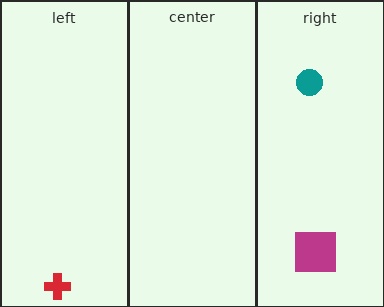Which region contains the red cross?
The left region.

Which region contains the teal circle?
The right region.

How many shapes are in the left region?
1.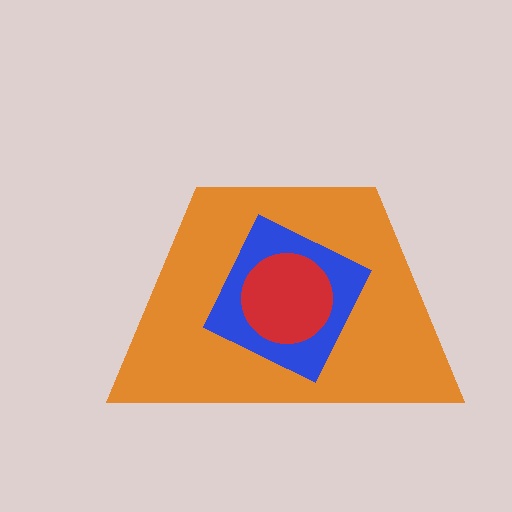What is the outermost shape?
The orange trapezoid.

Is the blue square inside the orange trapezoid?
Yes.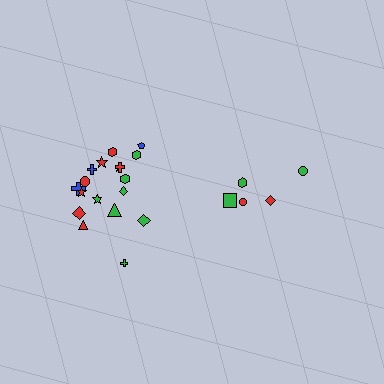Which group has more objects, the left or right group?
The left group.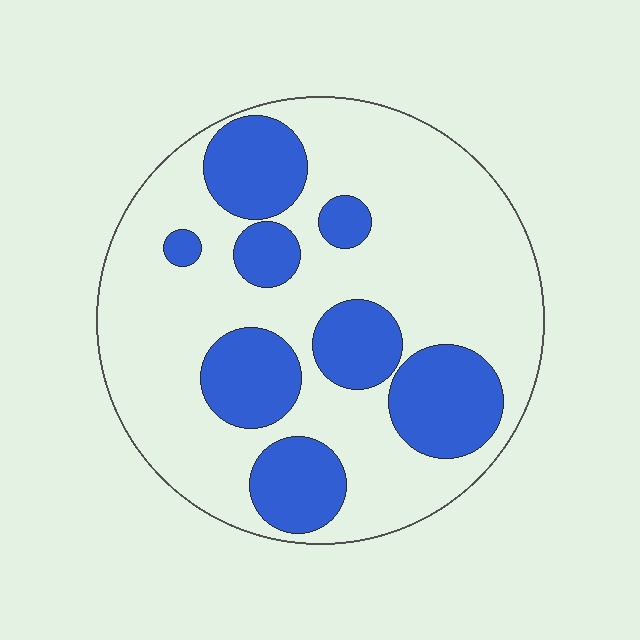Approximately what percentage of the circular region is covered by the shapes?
Approximately 30%.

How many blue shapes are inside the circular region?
8.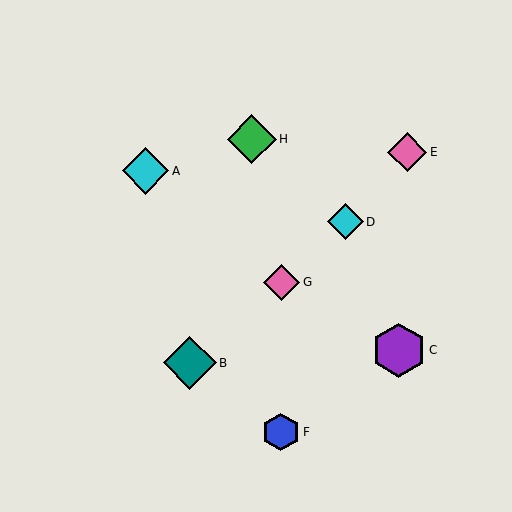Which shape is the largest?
The purple hexagon (labeled C) is the largest.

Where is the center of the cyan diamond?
The center of the cyan diamond is at (146, 171).